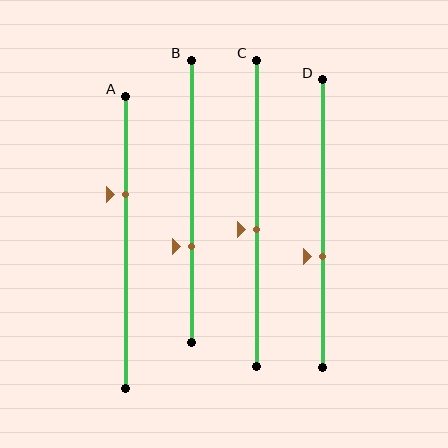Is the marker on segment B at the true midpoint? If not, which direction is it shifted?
No, the marker on segment B is shifted downward by about 16% of the segment length.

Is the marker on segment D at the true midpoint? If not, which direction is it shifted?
No, the marker on segment D is shifted downward by about 11% of the segment length.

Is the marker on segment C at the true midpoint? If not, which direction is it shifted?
No, the marker on segment C is shifted downward by about 5% of the segment length.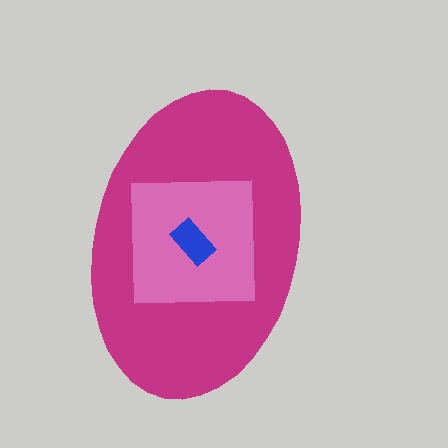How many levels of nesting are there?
3.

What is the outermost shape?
The magenta ellipse.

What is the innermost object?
The blue rectangle.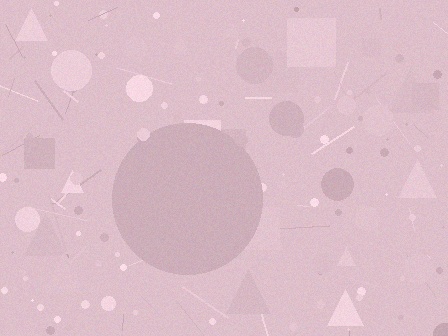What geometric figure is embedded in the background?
A circle is embedded in the background.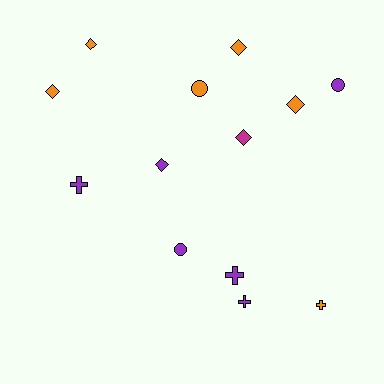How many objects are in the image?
There are 13 objects.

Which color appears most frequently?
Orange, with 6 objects.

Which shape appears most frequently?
Diamond, with 6 objects.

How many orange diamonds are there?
There are 4 orange diamonds.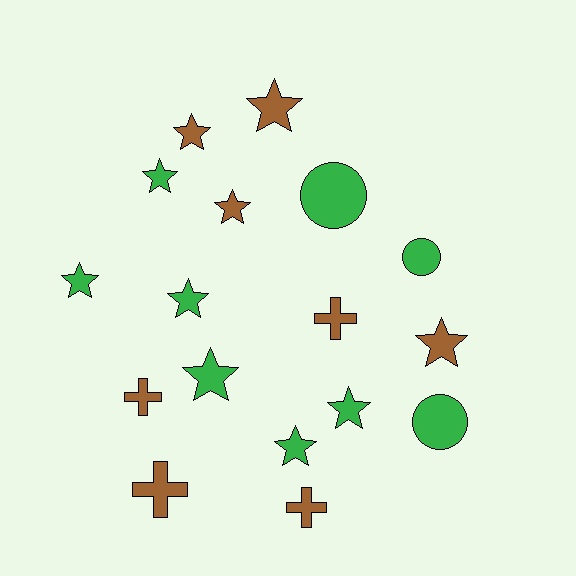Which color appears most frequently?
Green, with 9 objects.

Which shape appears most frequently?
Star, with 10 objects.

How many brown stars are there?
There are 4 brown stars.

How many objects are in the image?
There are 17 objects.